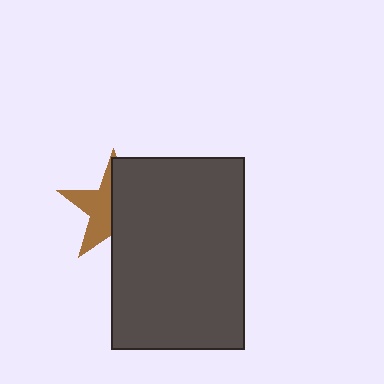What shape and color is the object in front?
The object in front is a dark gray rectangle.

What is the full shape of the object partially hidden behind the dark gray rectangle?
The partially hidden object is a brown star.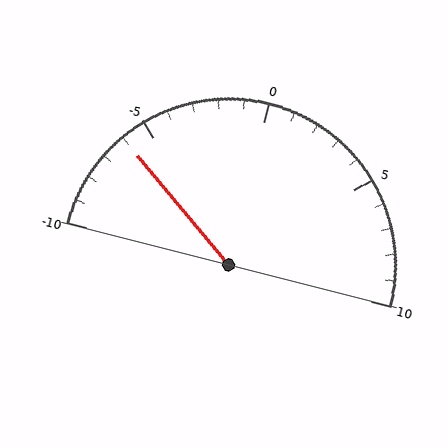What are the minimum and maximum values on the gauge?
The gauge ranges from -10 to 10.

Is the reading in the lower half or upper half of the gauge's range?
The reading is in the lower half of the range (-10 to 10).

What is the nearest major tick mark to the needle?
The nearest major tick mark is -5.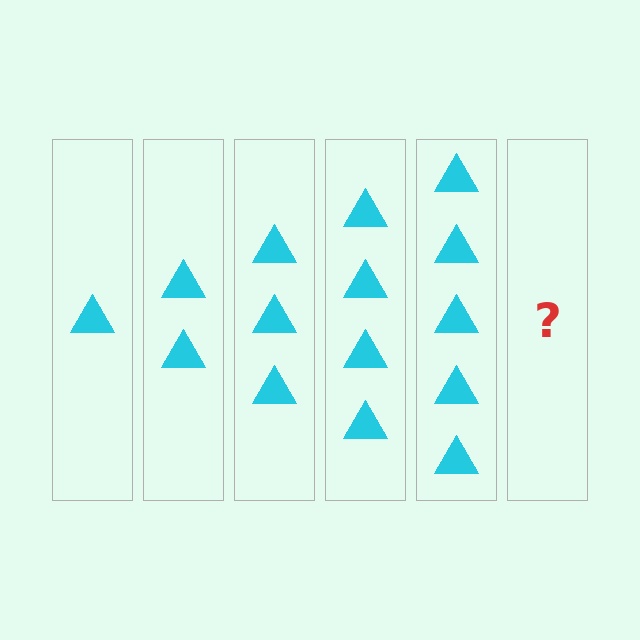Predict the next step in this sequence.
The next step is 6 triangles.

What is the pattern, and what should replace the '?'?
The pattern is that each step adds one more triangle. The '?' should be 6 triangles.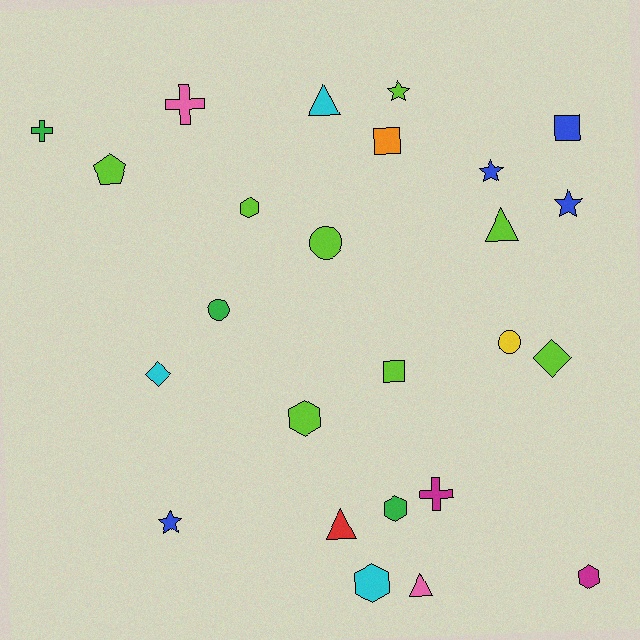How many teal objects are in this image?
There are no teal objects.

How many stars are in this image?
There are 4 stars.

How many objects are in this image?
There are 25 objects.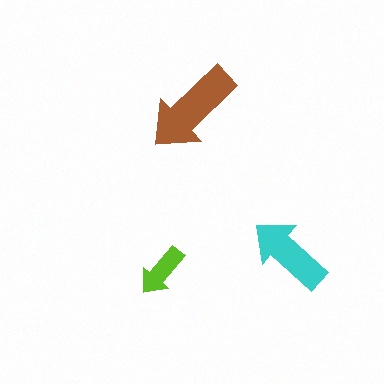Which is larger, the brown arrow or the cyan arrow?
The brown one.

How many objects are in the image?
There are 3 objects in the image.